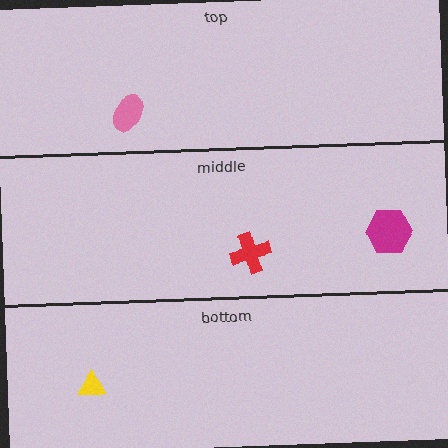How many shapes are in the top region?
1.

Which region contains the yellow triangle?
The bottom region.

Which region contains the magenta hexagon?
The middle region.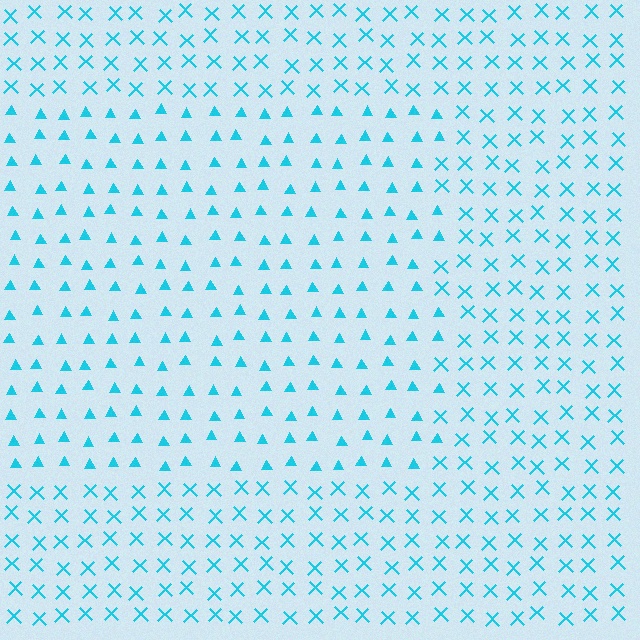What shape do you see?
I see a rectangle.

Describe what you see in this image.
The image is filled with small cyan elements arranged in a uniform grid. A rectangle-shaped region contains triangles, while the surrounding area contains X marks. The boundary is defined purely by the change in element shape.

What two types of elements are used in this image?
The image uses triangles inside the rectangle region and X marks outside it.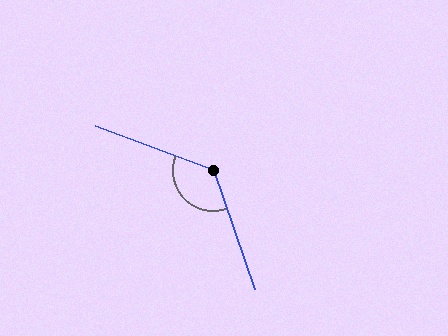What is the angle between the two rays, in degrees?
Approximately 130 degrees.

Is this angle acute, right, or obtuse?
It is obtuse.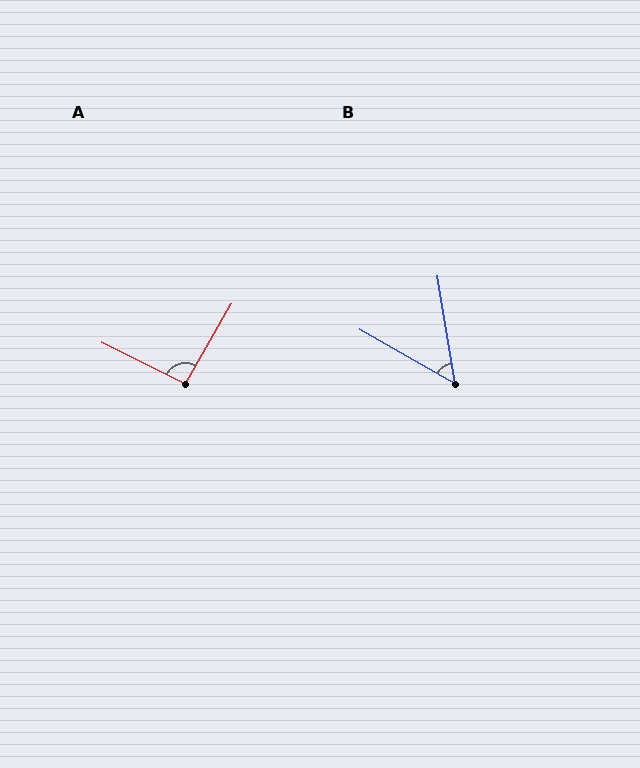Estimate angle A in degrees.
Approximately 94 degrees.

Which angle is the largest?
A, at approximately 94 degrees.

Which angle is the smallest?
B, at approximately 51 degrees.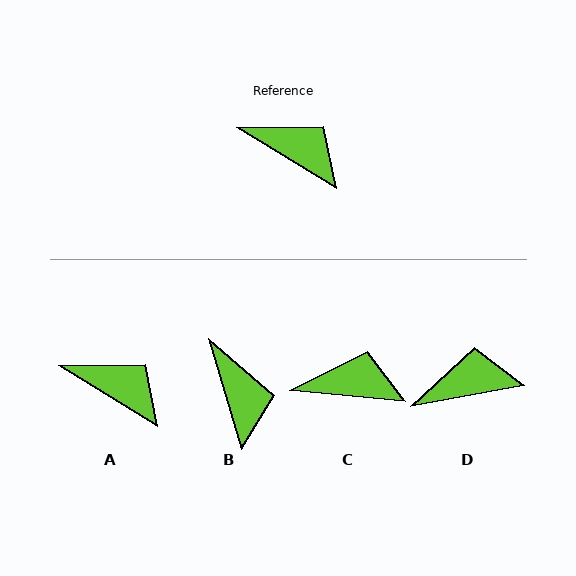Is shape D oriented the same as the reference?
No, it is off by about 42 degrees.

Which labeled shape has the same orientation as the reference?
A.